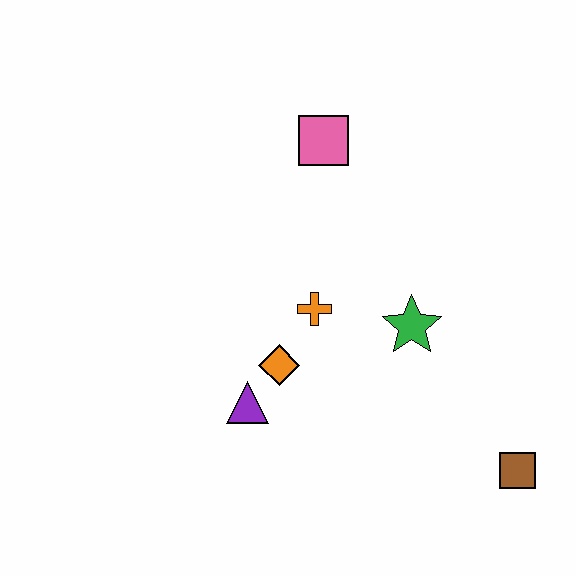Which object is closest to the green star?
The orange cross is closest to the green star.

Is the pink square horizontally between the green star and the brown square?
No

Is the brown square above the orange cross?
No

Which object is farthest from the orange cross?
The brown square is farthest from the orange cross.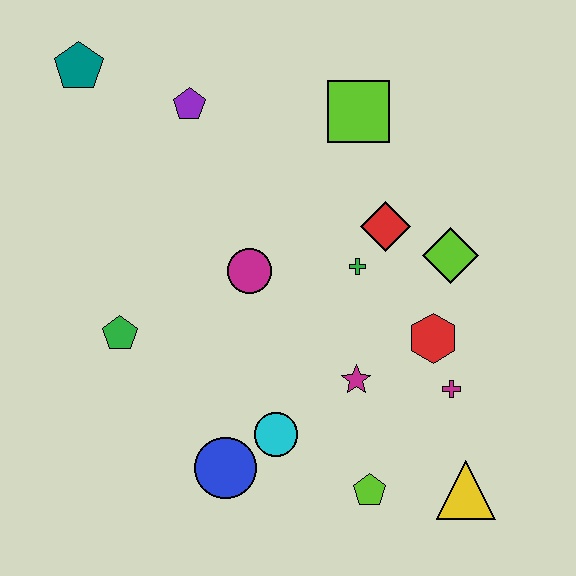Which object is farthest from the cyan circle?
The teal pentagon is farthest from the cyan circle.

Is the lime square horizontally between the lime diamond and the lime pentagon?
No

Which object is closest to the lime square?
The red diamond is closest to the lime square.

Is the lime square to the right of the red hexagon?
No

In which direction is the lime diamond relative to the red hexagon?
The lime diamond is above the red hexagon.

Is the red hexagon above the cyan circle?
Yes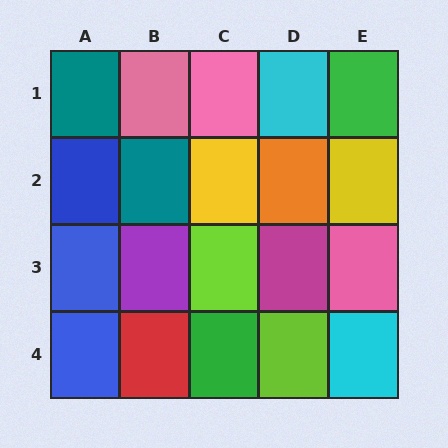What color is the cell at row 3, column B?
Purple.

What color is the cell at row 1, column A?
Teal.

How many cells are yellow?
2 cells are yellow.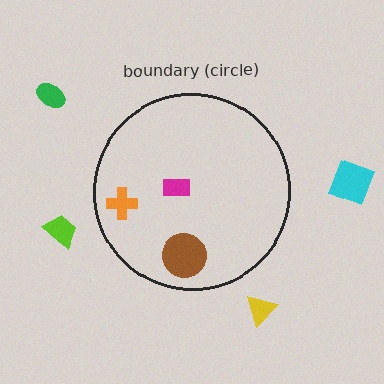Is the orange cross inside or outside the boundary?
Inside.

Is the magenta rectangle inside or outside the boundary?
Inside.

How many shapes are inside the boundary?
3 inside, 4 outside.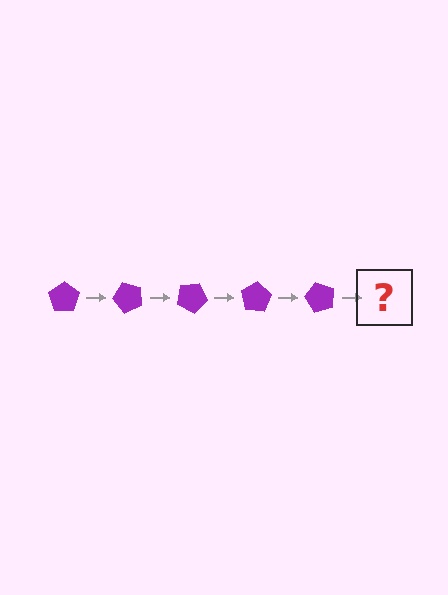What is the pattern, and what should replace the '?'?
The pattern is that the pentagon rotates 50 degrees each step. The '?' should be a purple pentagon rotated 250 degrees.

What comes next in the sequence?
The next element should be a purple pentagon rotated 250 degrees.